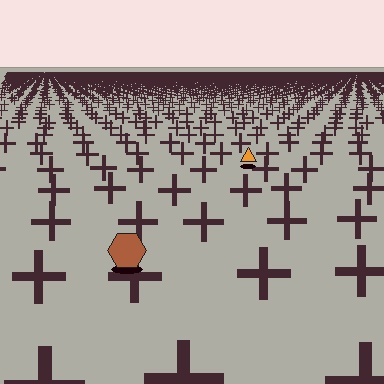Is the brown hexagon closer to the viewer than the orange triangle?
Yes. The brown hexagon is closer — you can tell from the texture gradient: the ground texture is coarser near it.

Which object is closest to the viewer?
The brown hexagon is closest. The texture marks near it are larger and more spread out.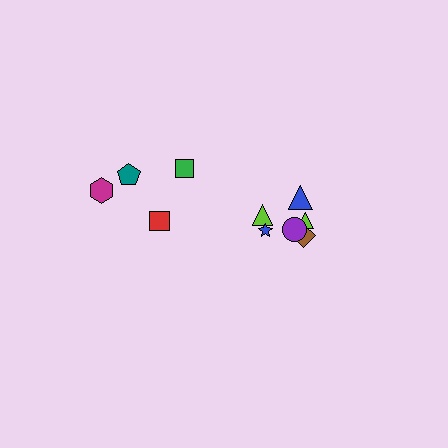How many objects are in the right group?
There are 6 objects.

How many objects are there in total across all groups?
There are 10 objects.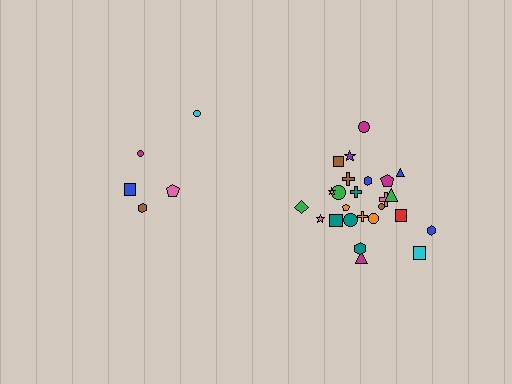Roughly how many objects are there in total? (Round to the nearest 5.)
Roughly 30 objects in total.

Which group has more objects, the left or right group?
The right group.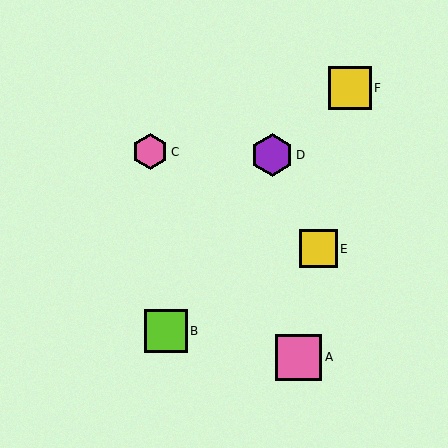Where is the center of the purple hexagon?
The center of the purple hexagon is at (272, 155).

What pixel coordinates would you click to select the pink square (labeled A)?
Click at (299, 357) to select the pink square A.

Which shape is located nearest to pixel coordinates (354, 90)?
The yellow square (labeled F) at (350, 88) is nearest to that location.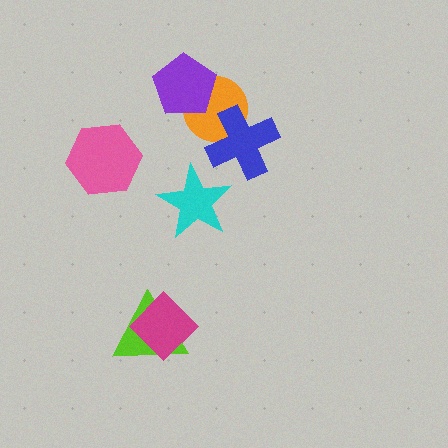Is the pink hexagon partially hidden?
No, no other shape covers it.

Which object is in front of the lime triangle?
The magenta diamond is in front of the lime triangle.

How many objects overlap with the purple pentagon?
1 object overlaps with the purple pentagon.